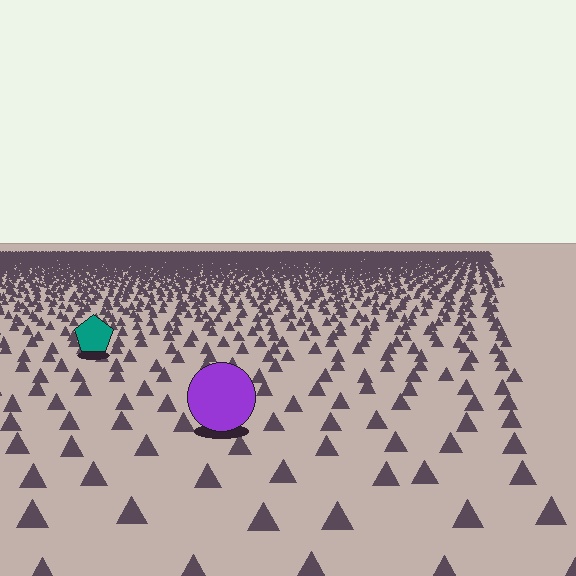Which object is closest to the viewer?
The purple circle is closest. The texture marks near it are larger and more spread out.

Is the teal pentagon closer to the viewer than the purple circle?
No. The purple circle is closer — you can tell from the texture gradient: the ground texture is coarser near it.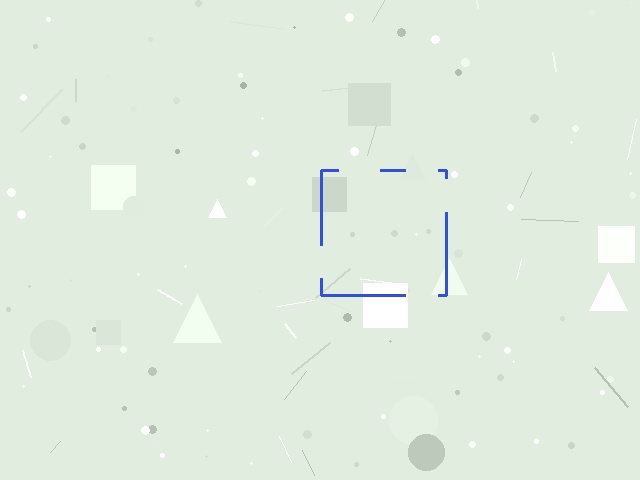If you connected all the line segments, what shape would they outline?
They would outline a square.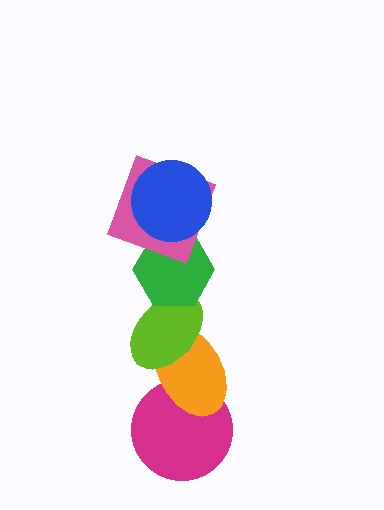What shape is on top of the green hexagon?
The pink square is on top of the green hexagon.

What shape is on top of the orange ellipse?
The lime ellipse is on top of the orange ellipse.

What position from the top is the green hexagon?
The green hexagon is 3rd from the top.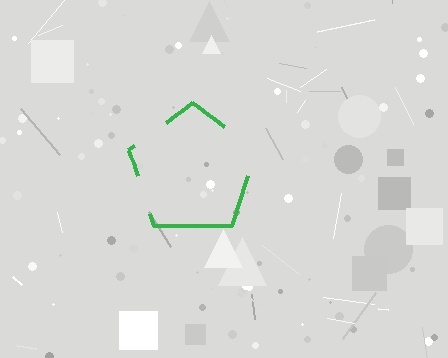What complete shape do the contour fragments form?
The contour fragments form a pentagon.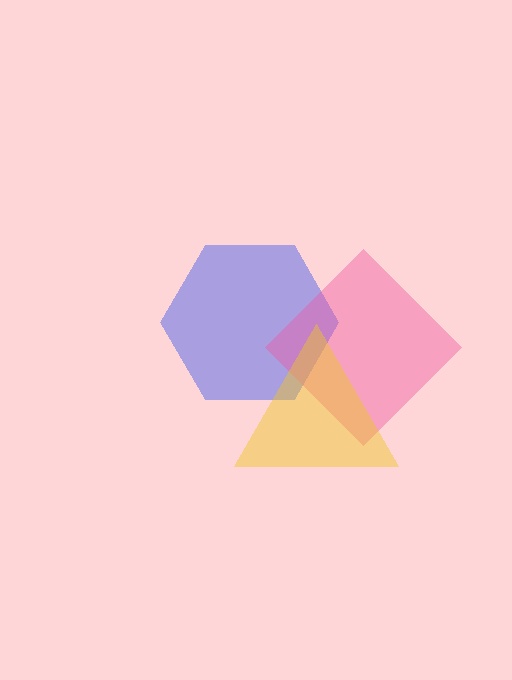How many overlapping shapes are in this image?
There are 3 overlapping shapes in the image.